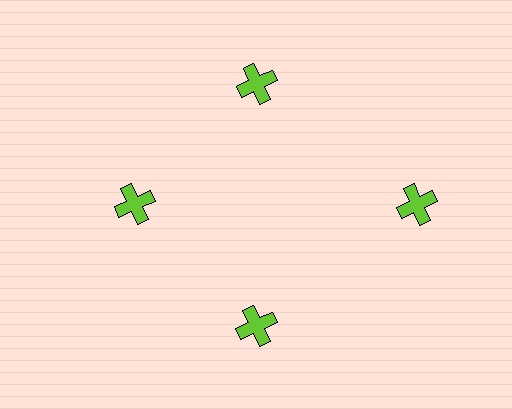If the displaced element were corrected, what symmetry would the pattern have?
It would have 4-fold rotational symmetry — the pattern would map onto itself every 90 degrees.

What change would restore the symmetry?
The symmetry would be restored by moving it inward, back onto the ring so that all 4 crosses sit at equal angles and equal distance from the center.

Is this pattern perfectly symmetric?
No. The 4 lime crosses are arranged in a ring, but one element near the 3 o'clock position is pushed outward from the center, breaking the 4-fold rotational symmetry.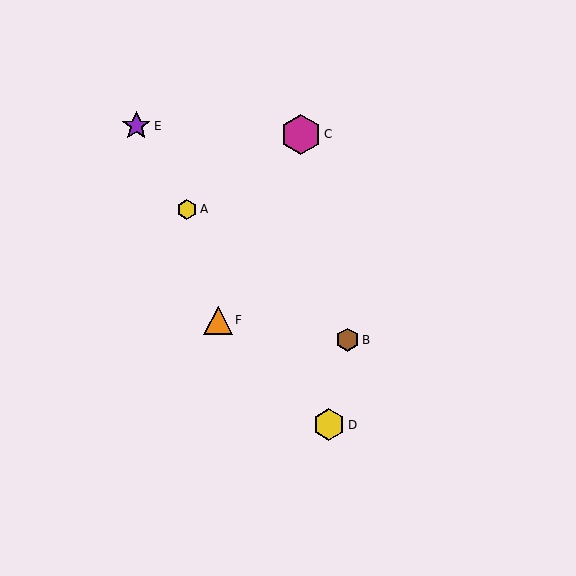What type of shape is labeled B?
Shape B is a brown hexagon.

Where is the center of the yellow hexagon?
The center of the yellow hexagon is at (329, 425).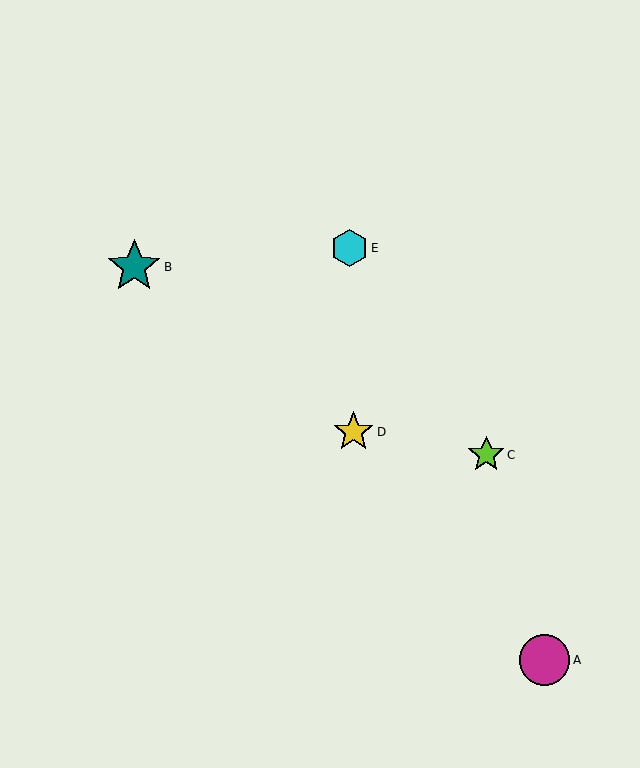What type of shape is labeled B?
Shape B is a teal star.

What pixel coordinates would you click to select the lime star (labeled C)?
Click at (486, 455) to select the lime star C.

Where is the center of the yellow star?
The center of the yellow star is at (354, 432).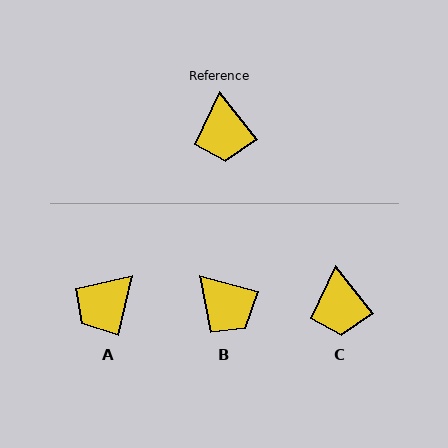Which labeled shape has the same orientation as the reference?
C.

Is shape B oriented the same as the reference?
No, it is off by about 35 degrees.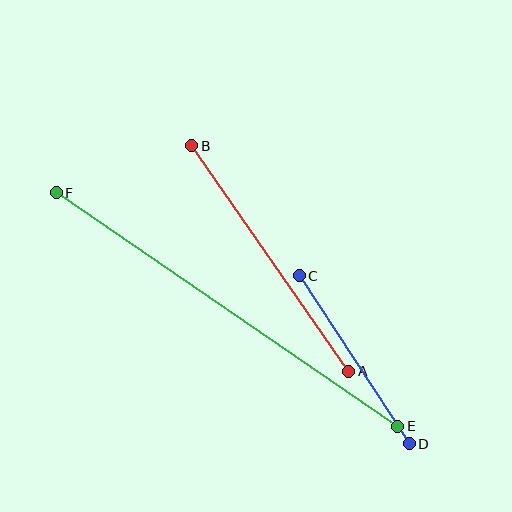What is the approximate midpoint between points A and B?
The midpoint is at approximately (270, 258) pixels.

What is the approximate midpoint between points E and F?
The midpoint is at approximately (227, 310) pixels.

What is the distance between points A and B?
The distance is approximately 275 pixels.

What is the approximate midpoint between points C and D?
The midpoint is at approximately (354, 360) pixels.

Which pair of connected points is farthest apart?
Points E and F are farthest apart.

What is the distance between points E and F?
The distance is approximately 414 pixels.